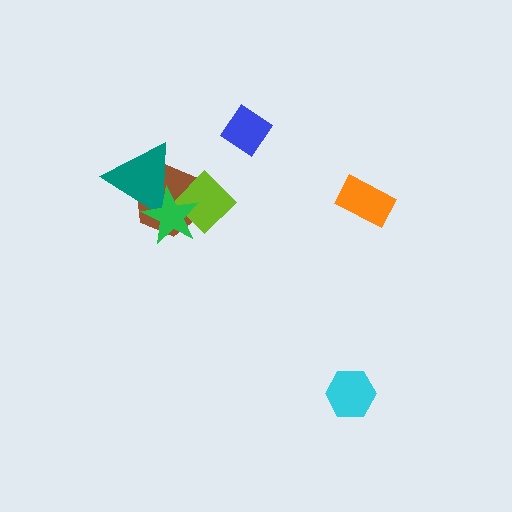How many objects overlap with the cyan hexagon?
0 objects overlap with the cyan hexagon.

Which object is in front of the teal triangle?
The green star is in front of the teal triangle.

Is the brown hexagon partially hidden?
Yes, it is partially covered by another shape.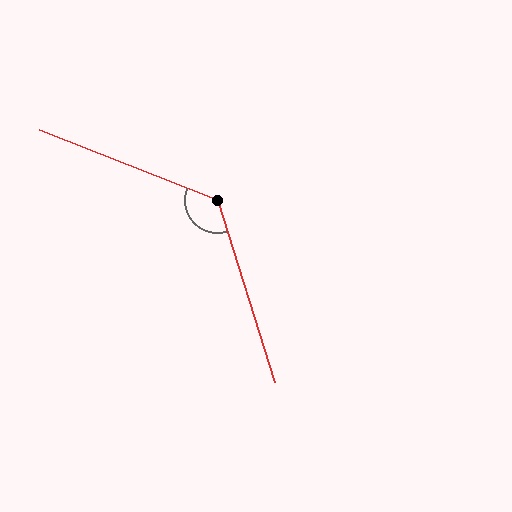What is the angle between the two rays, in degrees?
Approximately 129 degrees.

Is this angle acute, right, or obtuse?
It is obtuse.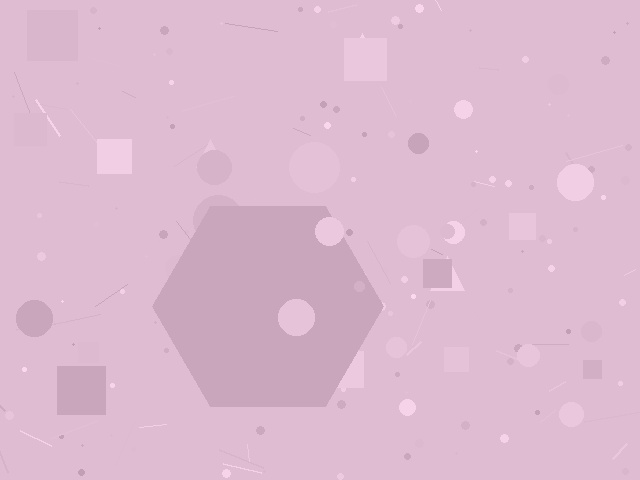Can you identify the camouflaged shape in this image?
The camouflaged shape is a hexagon.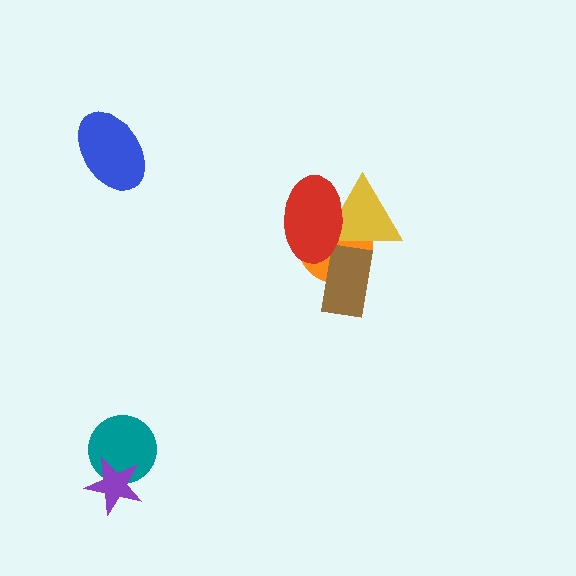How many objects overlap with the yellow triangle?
3 objects overlap with the yellow triangle.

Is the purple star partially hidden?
No, no other shape covers it.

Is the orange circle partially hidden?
Yes, it is partially covered by another shape.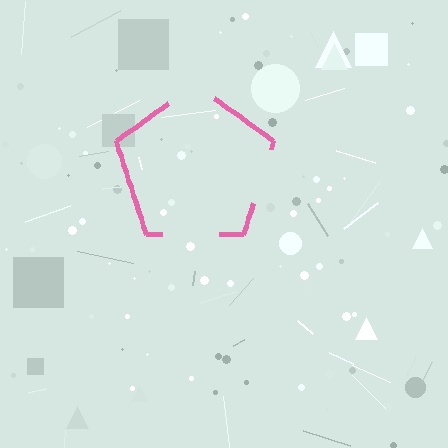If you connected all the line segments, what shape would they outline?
They would outline a pentagon.